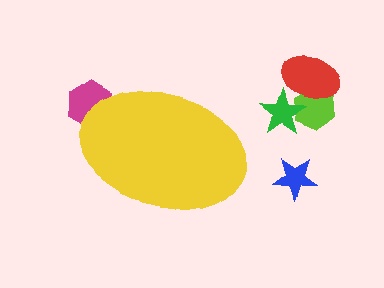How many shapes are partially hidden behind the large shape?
1 shape is partially hidden.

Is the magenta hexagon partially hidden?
Yes, the magenta hexagon is partially hidden behind the yellow ellipse.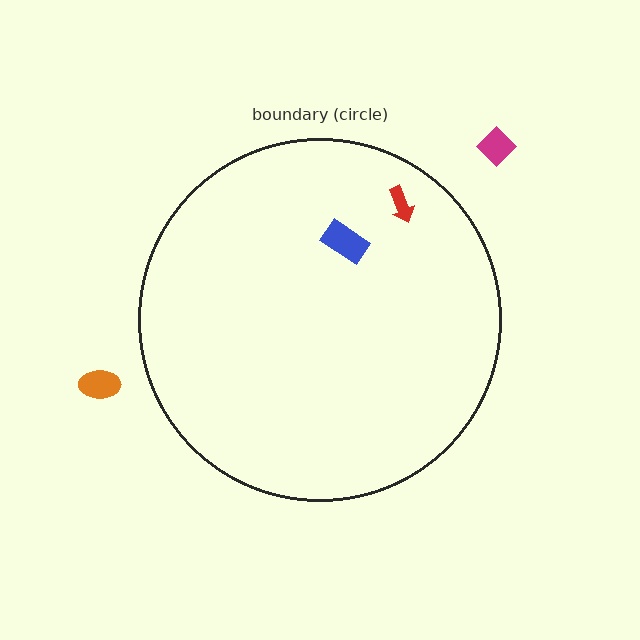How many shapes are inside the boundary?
2 inside, 2 outside.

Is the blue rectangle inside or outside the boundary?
Inside.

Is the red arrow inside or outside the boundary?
Inside.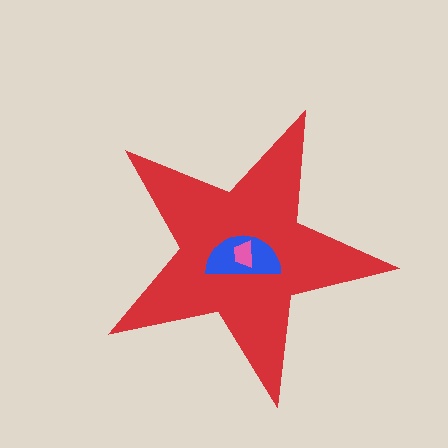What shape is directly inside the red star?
The blue semicircle.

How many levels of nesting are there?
3.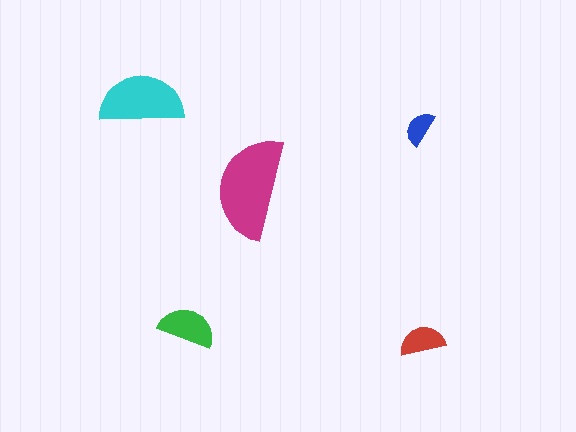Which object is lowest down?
The red semicircle is bottommost.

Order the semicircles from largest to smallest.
the magenta one, the cyan one, the green one, the red one, the blue one.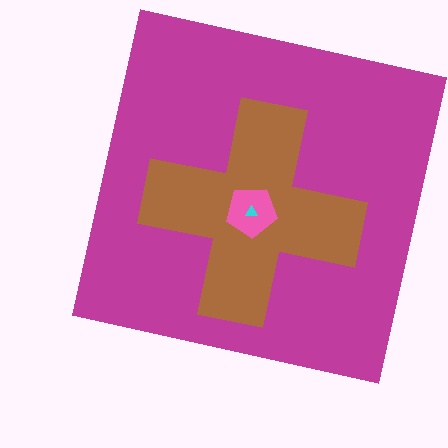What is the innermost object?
The cyan triangle.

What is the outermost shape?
The magenta square.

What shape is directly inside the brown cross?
The pink pentagon.